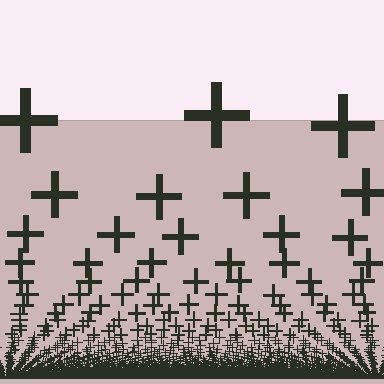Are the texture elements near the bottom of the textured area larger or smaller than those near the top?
Smaller. The gradient is inverted — elements near the bottom are smaller and denser.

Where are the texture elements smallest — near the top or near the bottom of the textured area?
Near the bottom.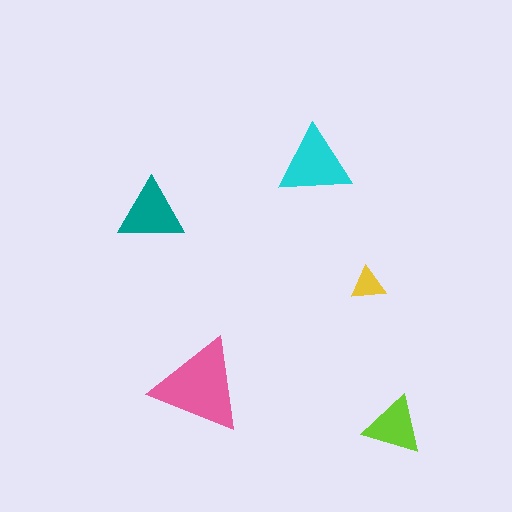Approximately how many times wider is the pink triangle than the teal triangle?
About 1.5 times wider.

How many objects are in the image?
There are 5 objects in the image.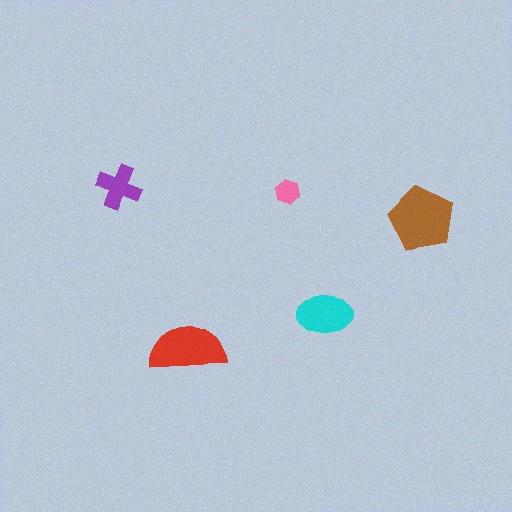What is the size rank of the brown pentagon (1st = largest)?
1st.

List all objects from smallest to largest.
The pink hexagon, the purple cross, the cyan ellipse, the red semicircle, the brown pentagon.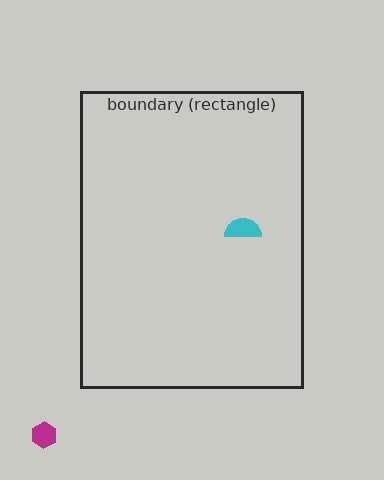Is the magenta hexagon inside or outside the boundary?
Outside.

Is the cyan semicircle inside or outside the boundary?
Inside.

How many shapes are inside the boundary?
1 inside, 1 outside.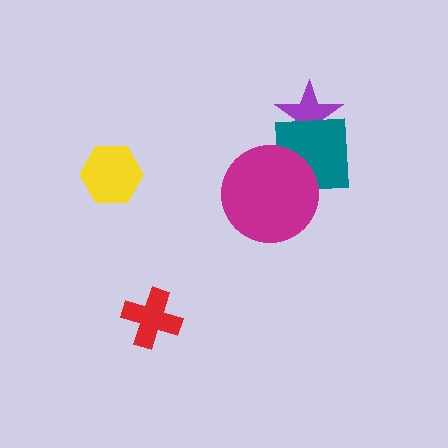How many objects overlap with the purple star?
1 object overlaps with the purple star.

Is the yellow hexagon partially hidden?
No, no other shape covers it.